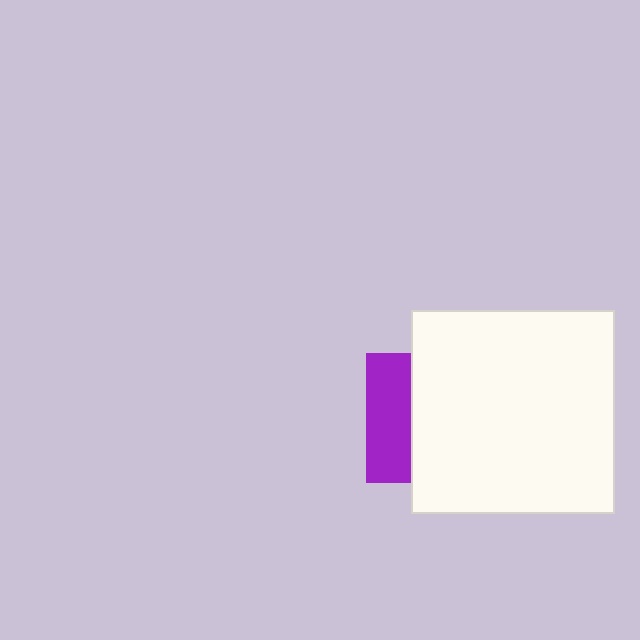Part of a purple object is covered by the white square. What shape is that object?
It is a square.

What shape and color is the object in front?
The object in front is a white square.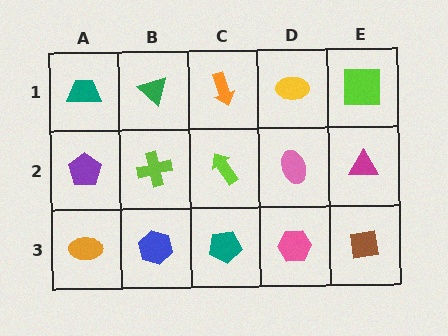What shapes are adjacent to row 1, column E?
A magenta triangle (row 2, column E), a yellow ellipse (row 1, column D).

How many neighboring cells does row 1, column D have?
3.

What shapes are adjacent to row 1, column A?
A purple pentagon (row 2, column A), a green triangle (row 1, column B).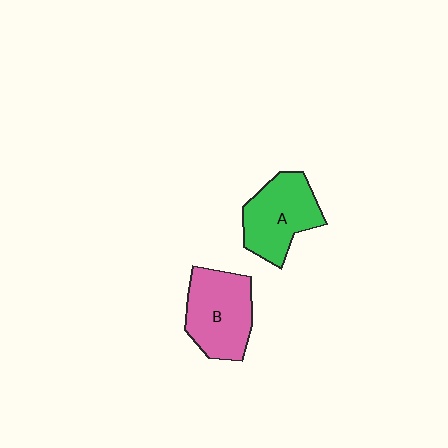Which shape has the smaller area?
Shape A (green).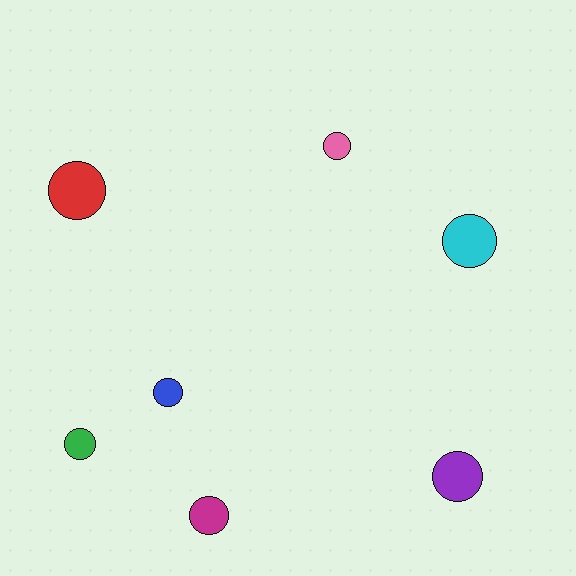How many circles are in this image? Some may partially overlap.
There are 7 circles.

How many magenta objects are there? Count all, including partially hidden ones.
There is 1 magenta object.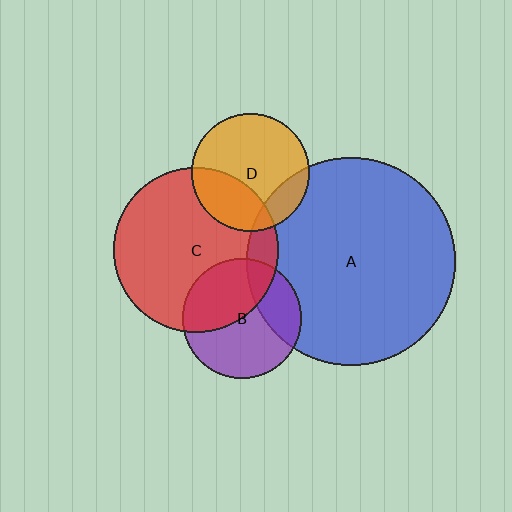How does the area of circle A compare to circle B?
Approximately 3.1 times.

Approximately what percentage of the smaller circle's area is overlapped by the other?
Approximately 10%.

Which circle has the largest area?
Circle A (blue).